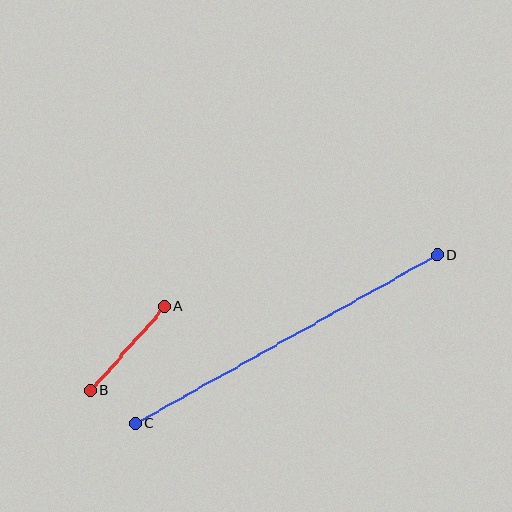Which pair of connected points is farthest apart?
Points C and D are farthest apart.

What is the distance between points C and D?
The distance is approximately 345 pixels.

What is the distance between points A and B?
The distance is approximately 112 pixels.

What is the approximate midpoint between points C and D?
The midpoint is at approximately (287, 339) pixels.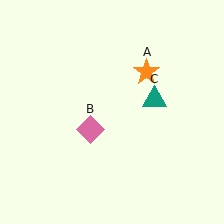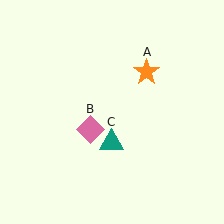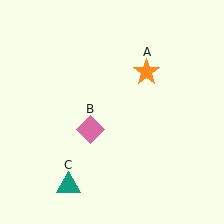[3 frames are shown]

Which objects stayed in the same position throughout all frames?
Orange star (object A) and pink diamond (object B) remained stationary.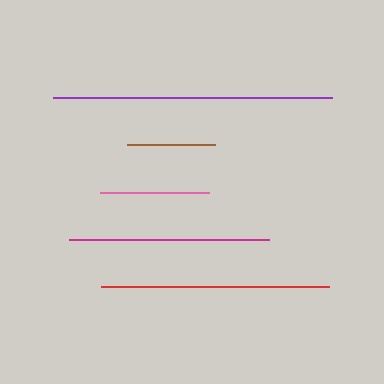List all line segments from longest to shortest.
From longest to shortest: purple, red, magenta, pink, brown.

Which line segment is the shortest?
The brown line is the shortest at approximately 89 pixels.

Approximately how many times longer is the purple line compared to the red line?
The purple line is approximately 1.2 times the length of the red line.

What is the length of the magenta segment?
The magenta segment is approximately 201 pixels long.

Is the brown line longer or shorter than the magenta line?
The magenta line is longer than the brown line.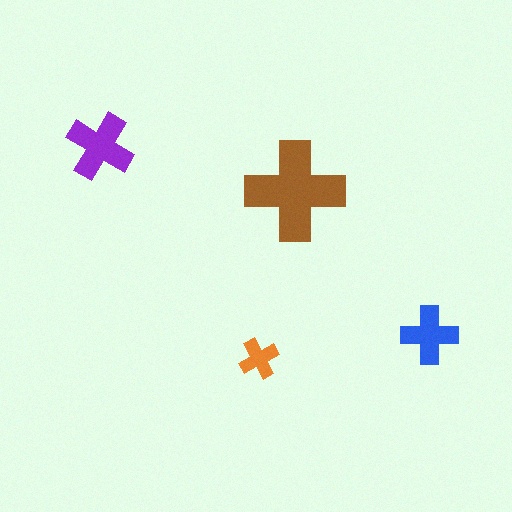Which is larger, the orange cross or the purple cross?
The purple one.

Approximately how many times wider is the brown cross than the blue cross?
About 1.5 times wider.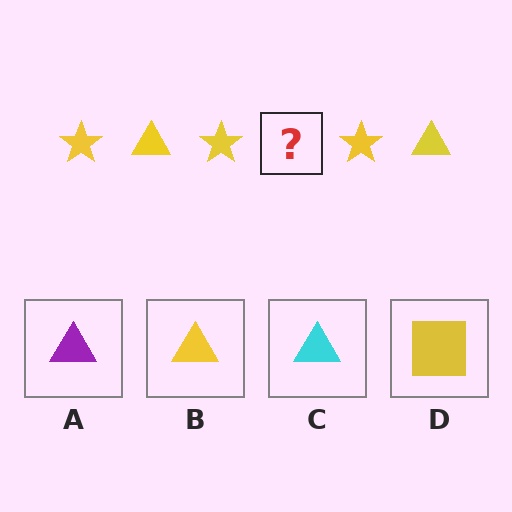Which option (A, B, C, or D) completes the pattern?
B.